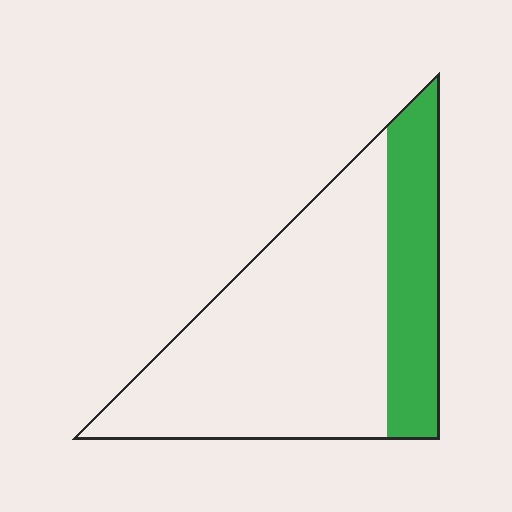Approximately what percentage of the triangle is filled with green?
Approximately 25%.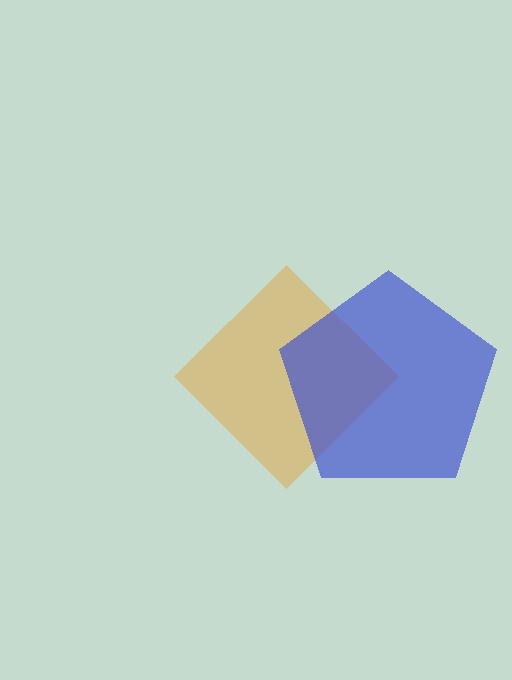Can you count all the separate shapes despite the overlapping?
Yes, there are 2 separate shapes.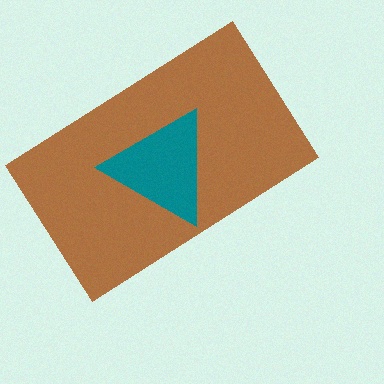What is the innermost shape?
The teal triangle.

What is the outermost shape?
The brown rectangle.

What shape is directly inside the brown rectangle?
The teal triangle.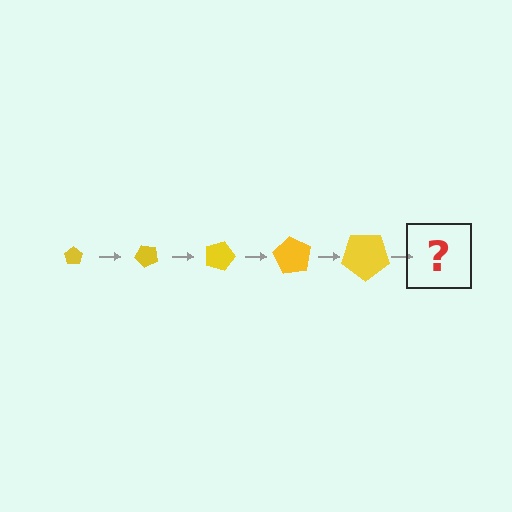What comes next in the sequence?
The next element should be a pentagon, larger than the previous one and rotated 225 degrees from the start.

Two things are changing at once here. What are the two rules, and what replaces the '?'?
The two rules are that the pentagon grows larger each step and it rotates 45 degrees each step. The '?' should be a pentagon, larger than the previous one and rotated 225 degrees from the start.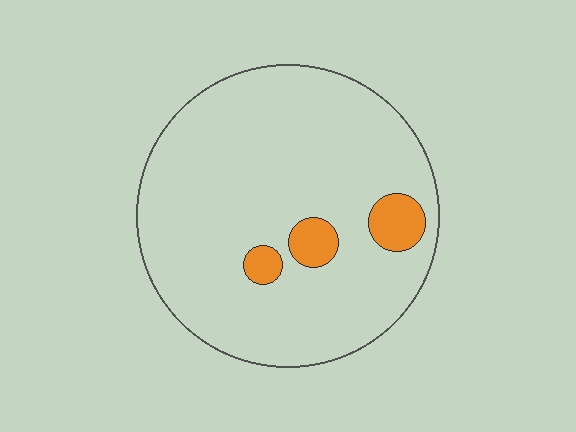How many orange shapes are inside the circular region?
3.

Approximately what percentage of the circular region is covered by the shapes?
Approximately 10%.